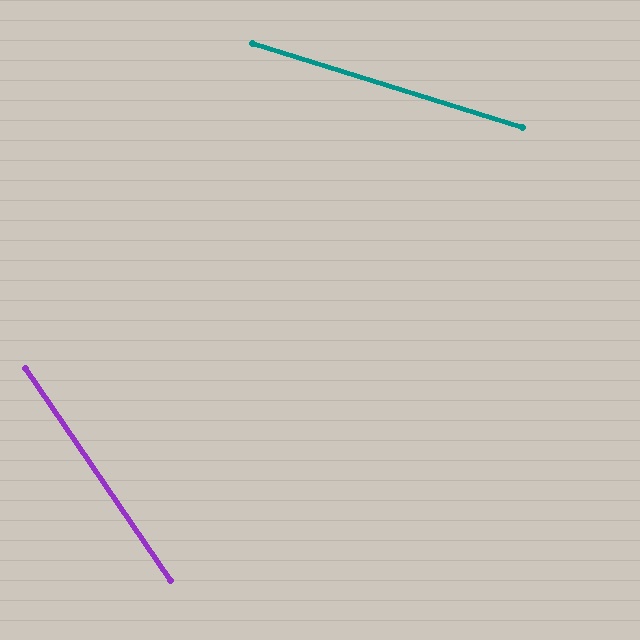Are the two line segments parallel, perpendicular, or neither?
Neither parallel nor perpendicular — they differ by about 38°.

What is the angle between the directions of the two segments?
Approximately 38 degrees.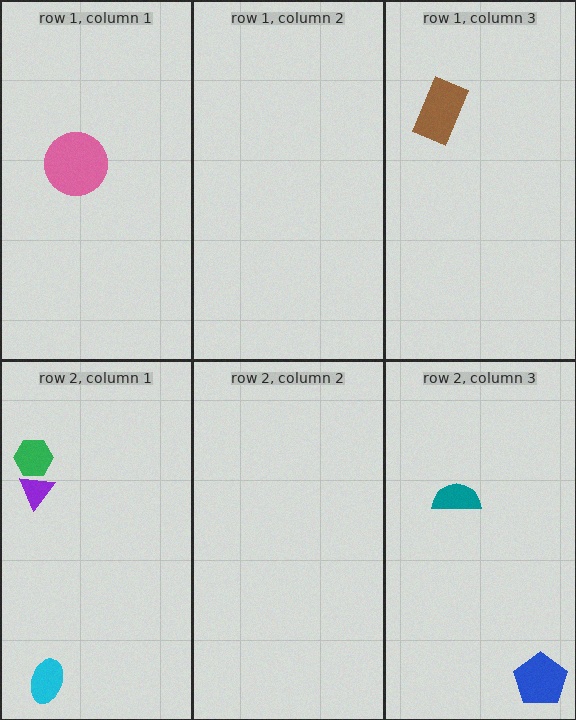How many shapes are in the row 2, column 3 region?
2.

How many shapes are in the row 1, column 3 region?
1.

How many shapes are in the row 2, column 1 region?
3.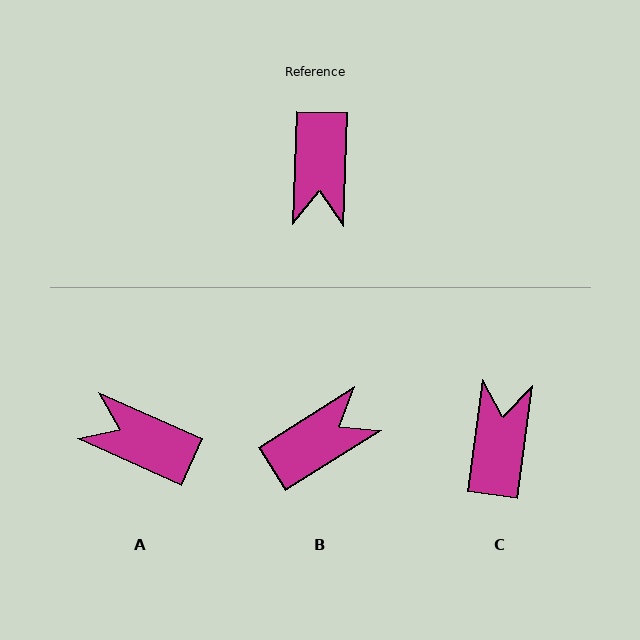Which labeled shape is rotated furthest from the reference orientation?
C, about 174 degrees away.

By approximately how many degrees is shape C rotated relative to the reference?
Approximately 174 degrees counter-clockwise.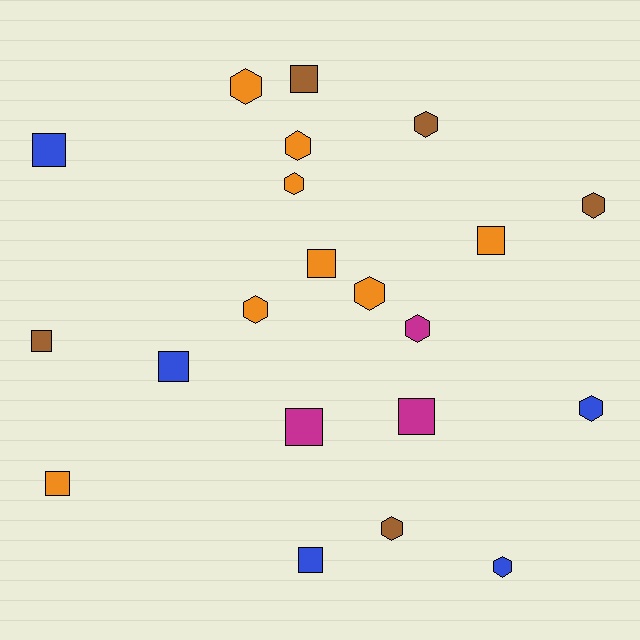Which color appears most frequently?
Orange, with 8 objects.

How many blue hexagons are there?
There are 2 blue hexagons.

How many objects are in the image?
There are 21 objects.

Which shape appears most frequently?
Hexagon, with 11 objects.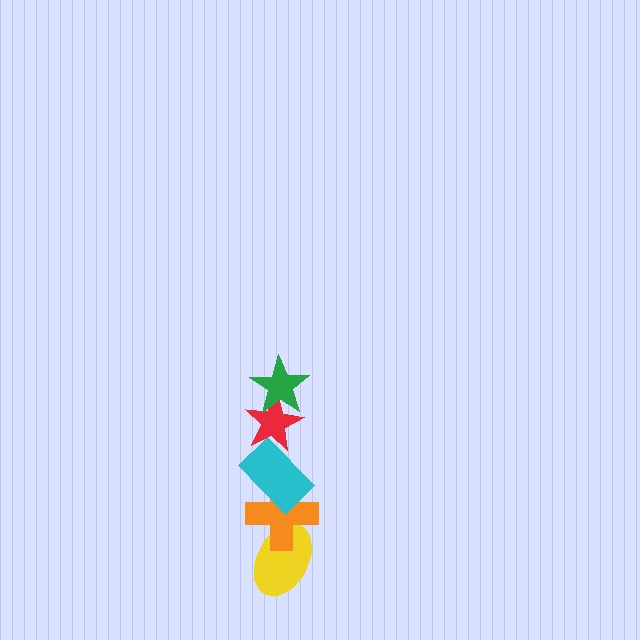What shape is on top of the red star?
The green star is on top of the red star.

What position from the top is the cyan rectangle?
The cyan rectangle is 3rd from the top.